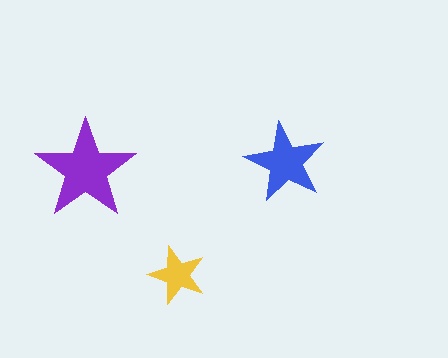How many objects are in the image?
There are 3 objects in the image.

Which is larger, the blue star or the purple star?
The purple one.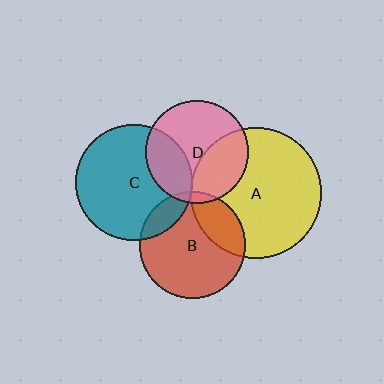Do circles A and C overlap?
Yes.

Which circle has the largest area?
Circle A (yellow).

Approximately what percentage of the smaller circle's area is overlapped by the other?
Approximately 5%.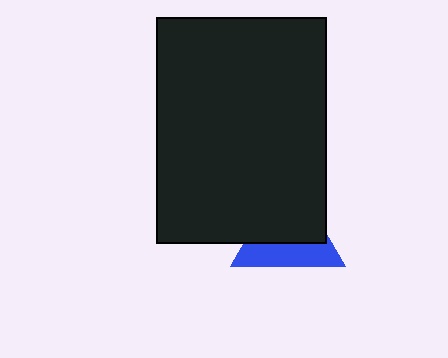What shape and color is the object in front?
The object in front is a black rectangle.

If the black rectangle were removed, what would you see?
You would see the complete blue triangle.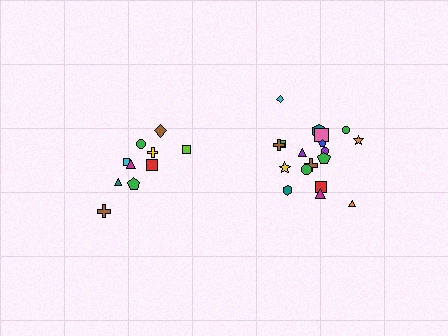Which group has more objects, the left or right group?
The right group.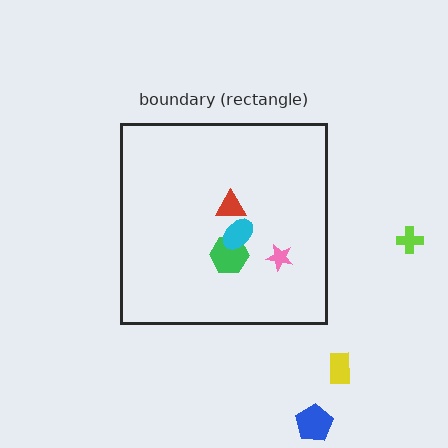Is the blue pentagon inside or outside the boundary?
Outside.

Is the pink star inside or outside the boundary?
Inside.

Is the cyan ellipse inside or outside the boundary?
Inside.